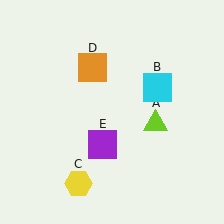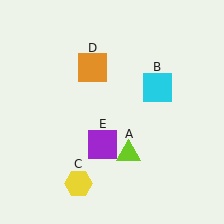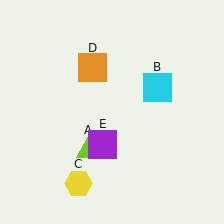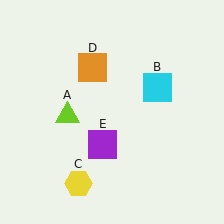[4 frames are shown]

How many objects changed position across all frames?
1 object changed position: lime triangle (object A).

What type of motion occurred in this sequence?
The lime triangle (object A) rotated clockwise around the center of the scene.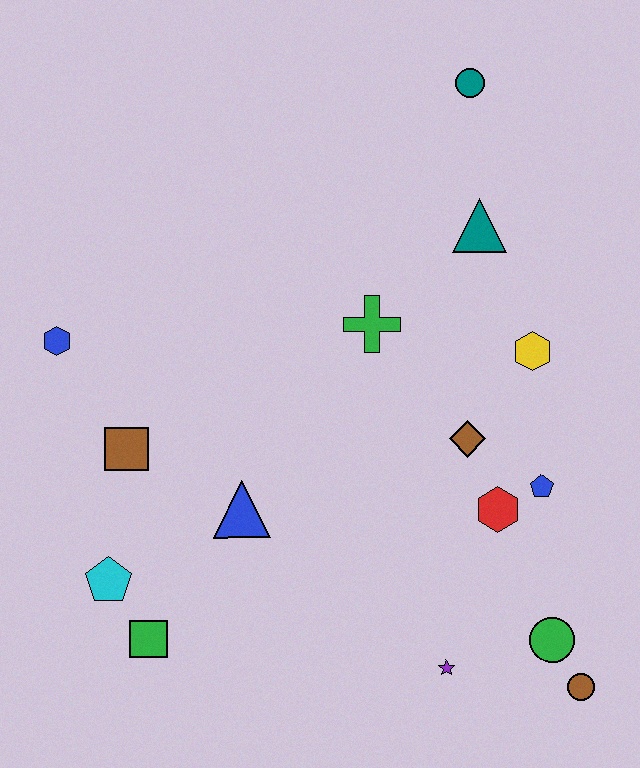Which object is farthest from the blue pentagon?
The blue hexagon is farthest from the blue pentagon.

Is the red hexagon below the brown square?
Yes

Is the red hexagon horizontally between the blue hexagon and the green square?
No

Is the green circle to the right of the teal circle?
Yes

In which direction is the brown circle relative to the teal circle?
The brown circle is below the teal circle.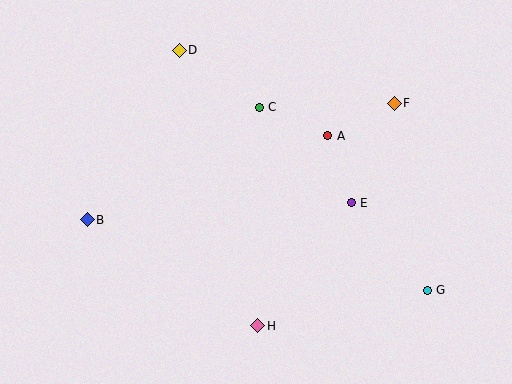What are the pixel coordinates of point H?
Point H is at (258, 326).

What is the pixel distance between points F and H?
The distance between F and H is 261 pixels.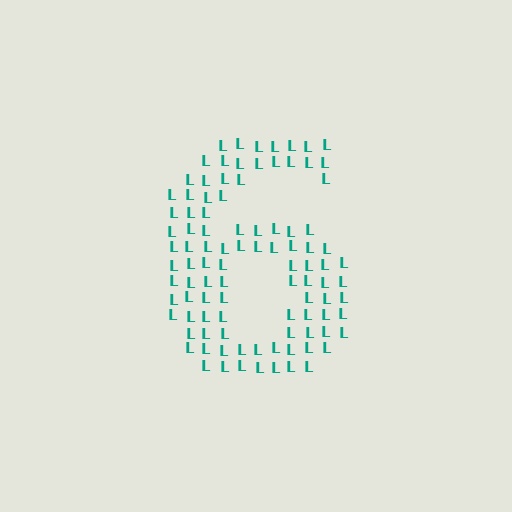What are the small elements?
The small elements are letter L's.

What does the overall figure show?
The overall figure shows the digit 6.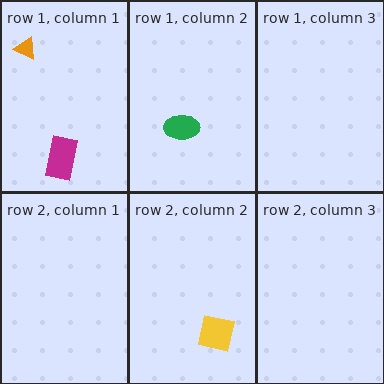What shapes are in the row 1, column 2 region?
The green ellipse.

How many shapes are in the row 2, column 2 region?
1.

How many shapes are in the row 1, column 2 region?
1.